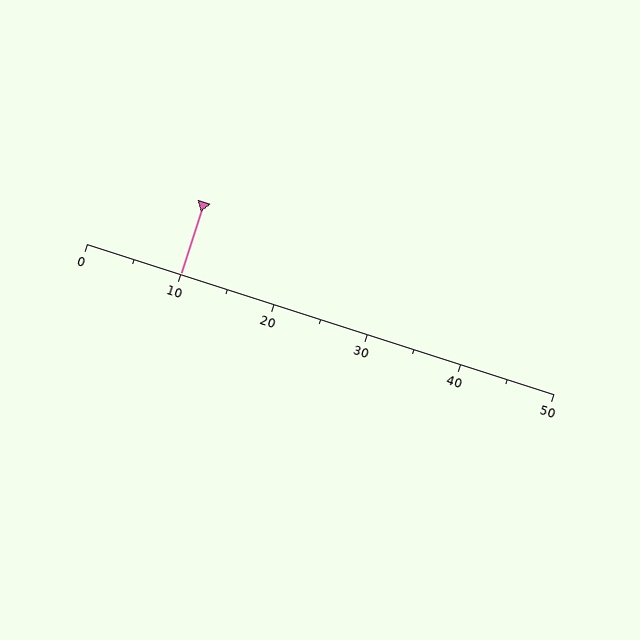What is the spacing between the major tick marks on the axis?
The major ticks are spaced 10 apart.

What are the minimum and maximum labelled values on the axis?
The axis runs from 0 to 50.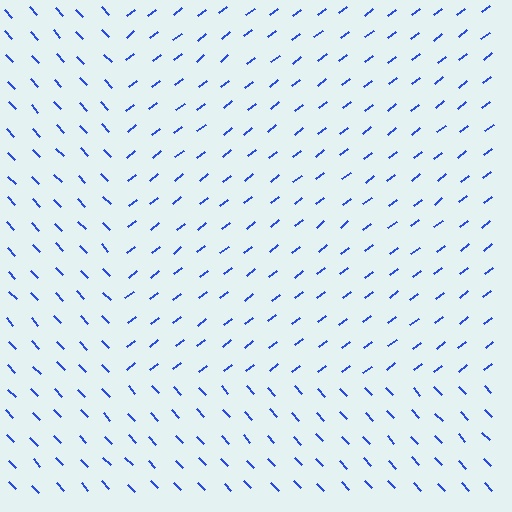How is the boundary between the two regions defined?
The boundary is defined purely by a change in line orientation (approximately 85 degrees difference). All lines are the same color and thickness.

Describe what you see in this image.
The image is filled with small blue line segments. A rectangle region in the image has lines oriented differently from the surrounding lines, creating a visible texture boundary.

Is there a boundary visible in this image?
Yes, there is a texture boundary formed by a change in line orientation.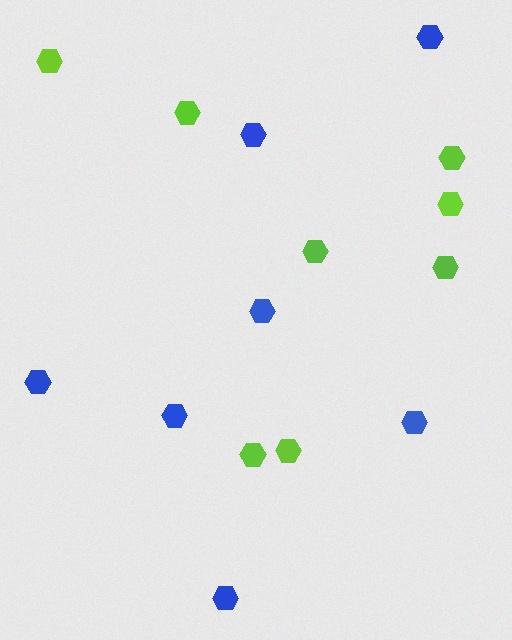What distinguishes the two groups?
There are 2 groups: one group of lime hexagons (8) and one group of blue hexagons (7).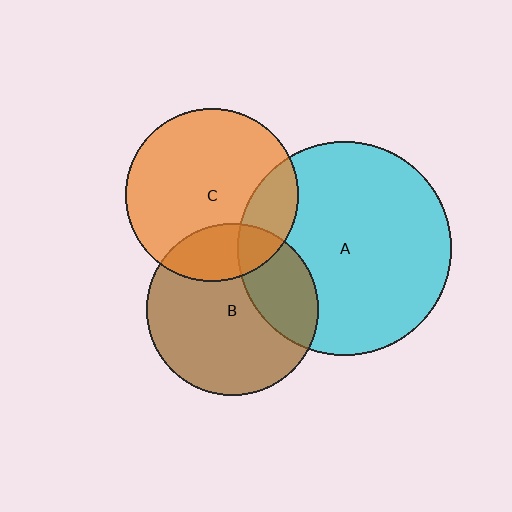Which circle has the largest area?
Circle A (cyan).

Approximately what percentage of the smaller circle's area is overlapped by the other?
Approximately 30%.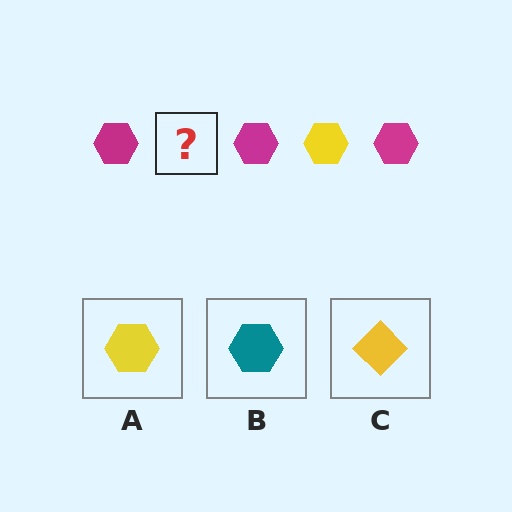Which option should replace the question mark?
Option A.